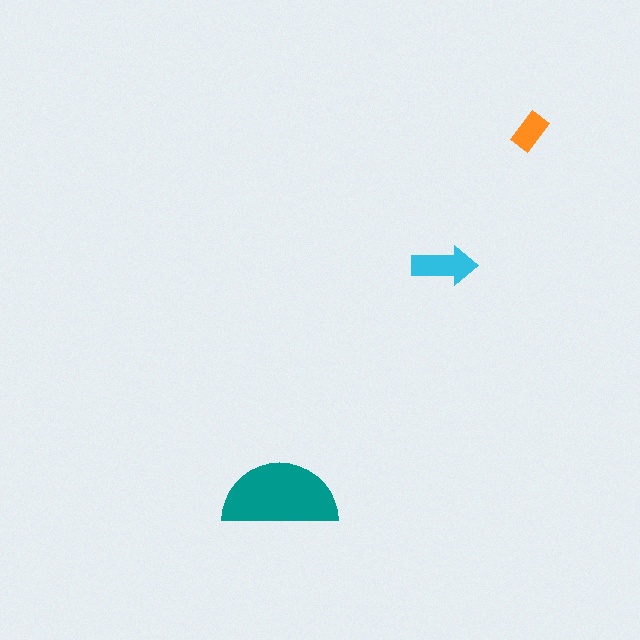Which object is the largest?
The teal semicircle.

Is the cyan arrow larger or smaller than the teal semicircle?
Smaller.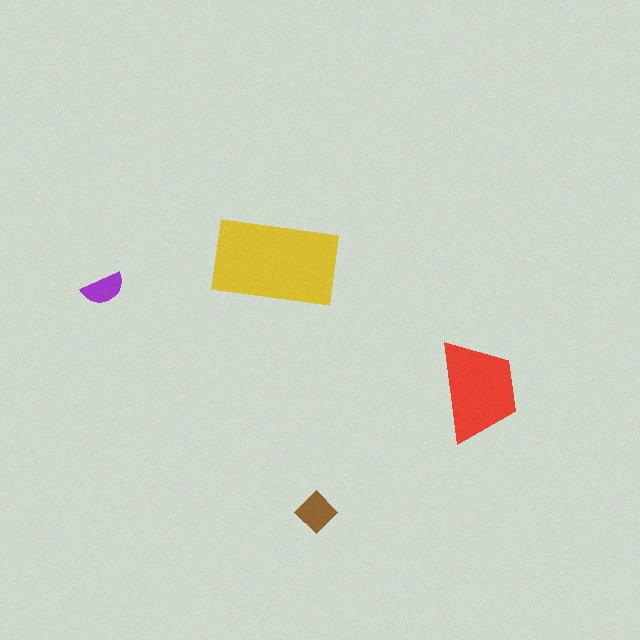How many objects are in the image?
There are 4 objects in the image.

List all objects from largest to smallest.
The yellow rectangle, the red trapezoid, the brown diamond, the purple semicircle.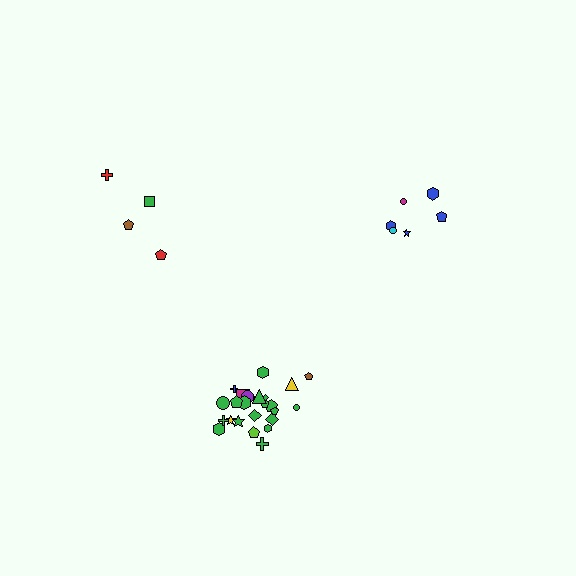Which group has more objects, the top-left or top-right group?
The top-right group.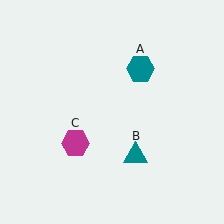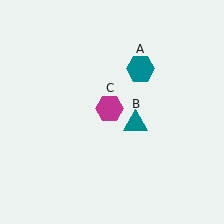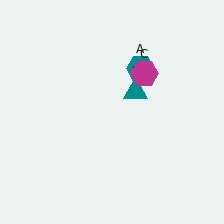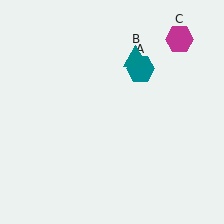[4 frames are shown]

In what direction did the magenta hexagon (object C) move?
The magenta hexagon (object C) moved up and to the right.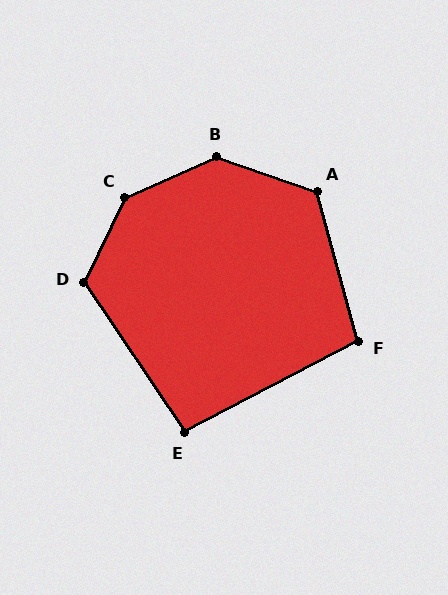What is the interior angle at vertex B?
Approximately 137 degrees (obtuse).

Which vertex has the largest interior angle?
C, at approximately 140 degrees.